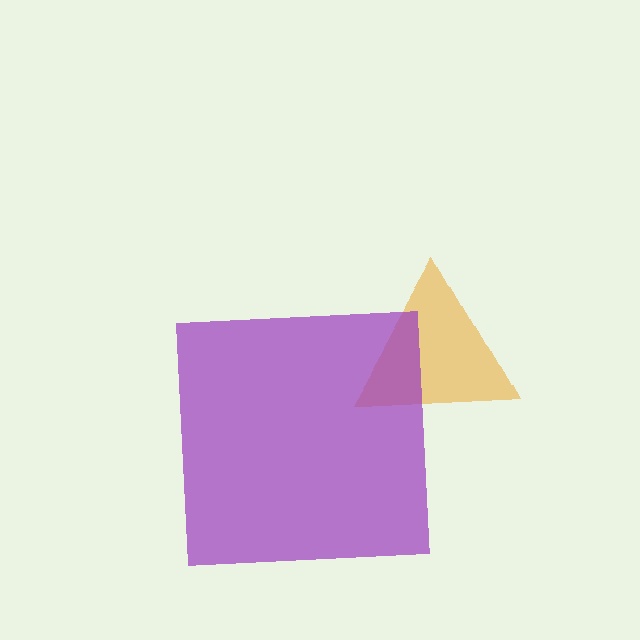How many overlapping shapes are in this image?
There are 2 overlapping shapes in the image.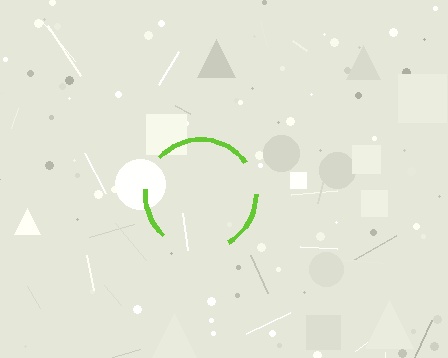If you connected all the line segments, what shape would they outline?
They would outline a circle.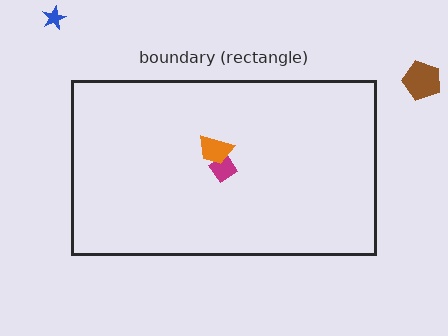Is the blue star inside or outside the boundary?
Outside.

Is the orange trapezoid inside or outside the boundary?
Inside.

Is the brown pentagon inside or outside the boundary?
Outside.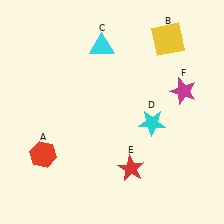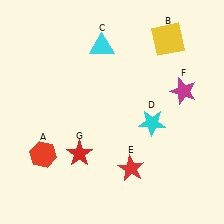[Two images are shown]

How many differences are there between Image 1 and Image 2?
There is 1 difference between the two images.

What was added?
A red star (G) was added in Image 2.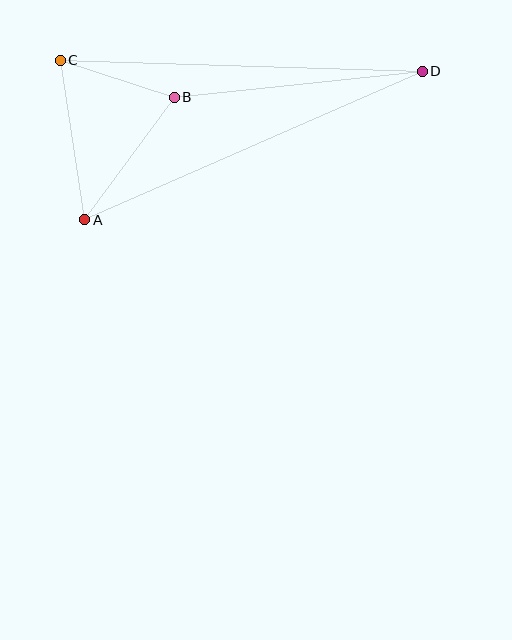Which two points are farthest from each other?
Points A and D are farthest from each other.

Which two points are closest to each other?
Points B and C are closest to each other.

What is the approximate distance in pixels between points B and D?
The distance between B and D is approximately 249 pixels.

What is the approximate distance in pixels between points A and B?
The distance between A and B is approximately 152 pixels.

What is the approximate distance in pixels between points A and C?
The distance between A and C is approximately 161 pixels.